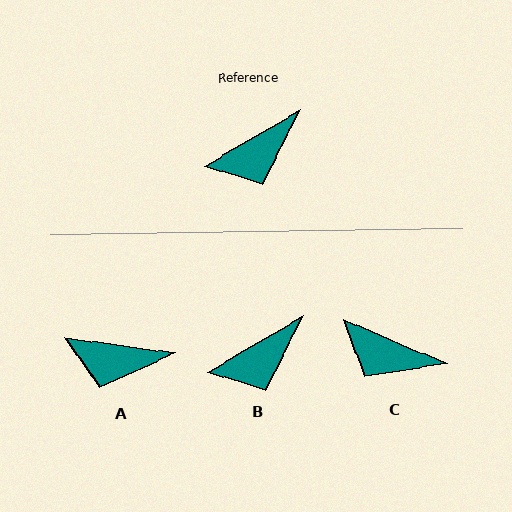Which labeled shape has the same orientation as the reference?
B.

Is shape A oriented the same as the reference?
No, it is off by about 38 degrees.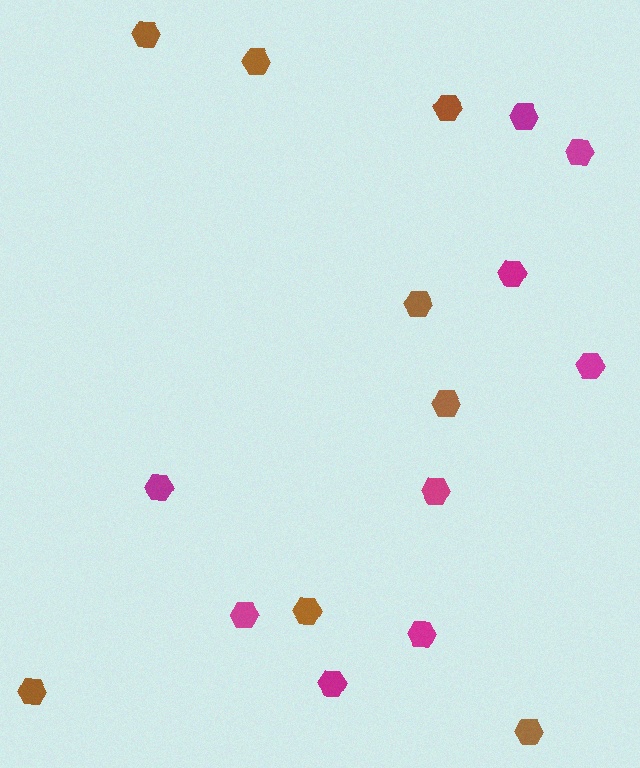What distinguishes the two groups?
There are 2 groups: one group of brown hexagons (8) and one group of magenta hexagons (9).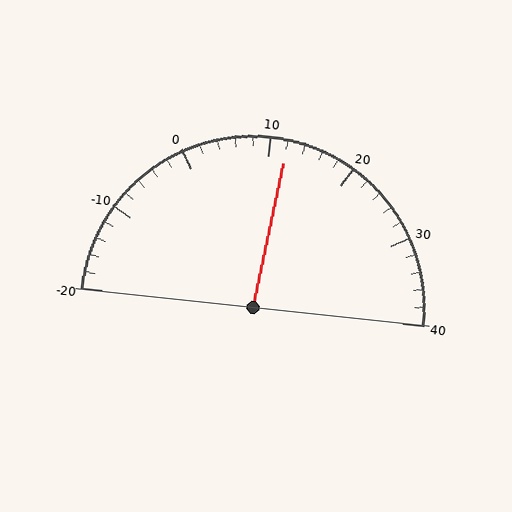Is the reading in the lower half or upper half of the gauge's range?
The reading is in the upper half of the range (-20 to 40).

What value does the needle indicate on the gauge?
The needle indicates approximately 12.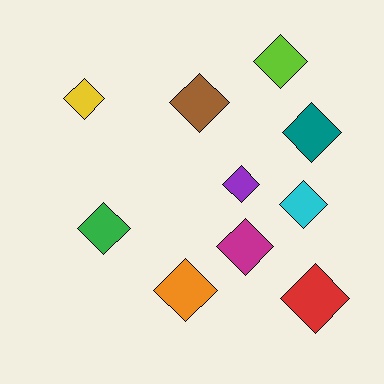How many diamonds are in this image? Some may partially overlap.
There are 10 diamonds.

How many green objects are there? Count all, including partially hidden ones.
There is 1 green object.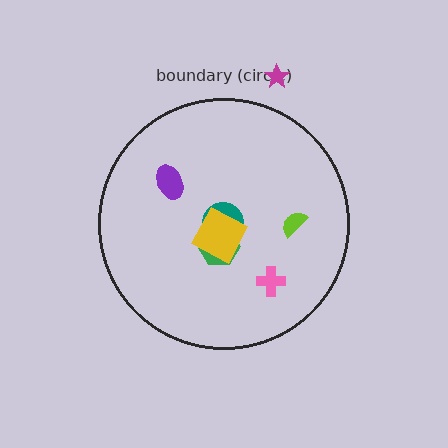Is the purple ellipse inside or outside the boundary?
Inside.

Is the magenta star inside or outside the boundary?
Outside.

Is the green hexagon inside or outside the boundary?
Inside.